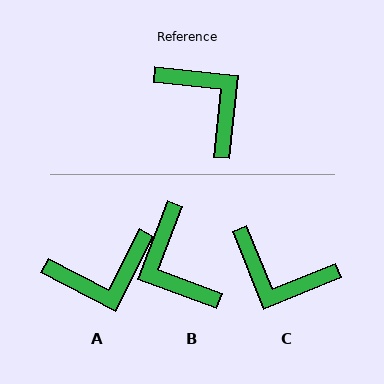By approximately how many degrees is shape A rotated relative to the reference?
Approximately 111 degrees clockwise.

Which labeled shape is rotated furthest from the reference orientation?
B, about 166 degrees away.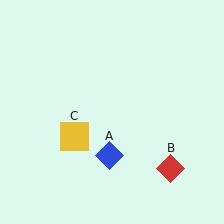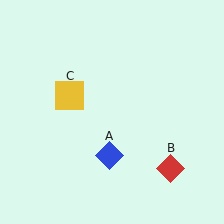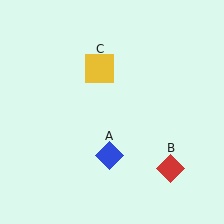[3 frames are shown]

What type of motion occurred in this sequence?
The yellow square (object C) rotated clockwise around the center of the scene.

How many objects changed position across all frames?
1 object changed position: yellow square (object C).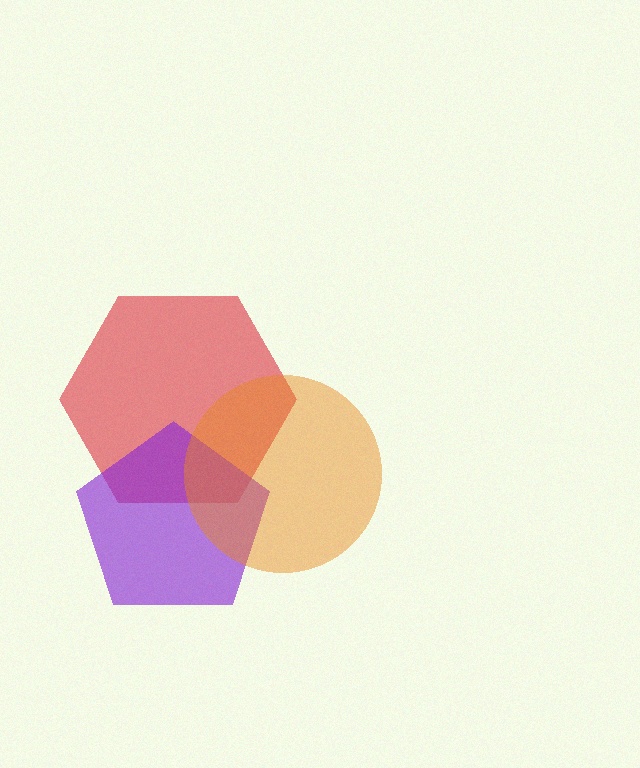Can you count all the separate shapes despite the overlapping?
Yes, there are 3 separate shapes.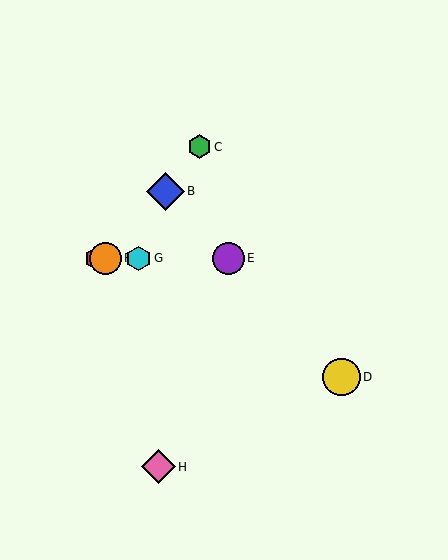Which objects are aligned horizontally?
Objects A, E, F, G are aligned horizontally.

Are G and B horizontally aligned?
No, G is at y≈258 and B is at y≈191.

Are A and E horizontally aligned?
Yes, both are at y≈258.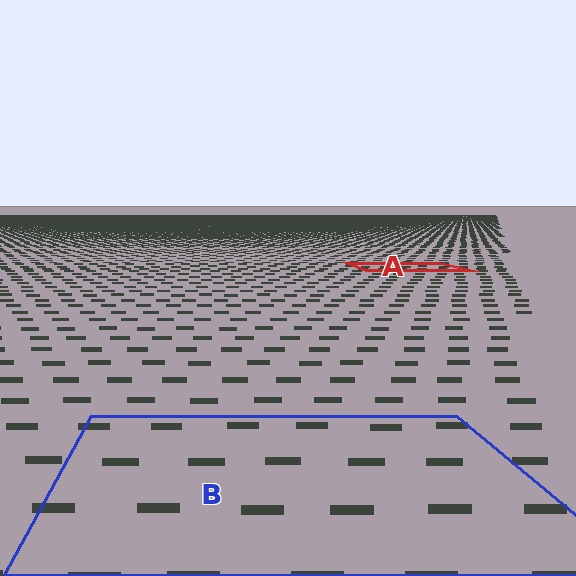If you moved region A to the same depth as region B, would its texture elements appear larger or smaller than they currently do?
They would appear larger. At a closer depth, the same texture elements are projected at a bigger on-screen size.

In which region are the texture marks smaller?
The texture marks are smaller in region A, because it is farther away.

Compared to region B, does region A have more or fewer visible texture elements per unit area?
Region A has more texture elements per unit area — they are packed more densely because it is farther away.